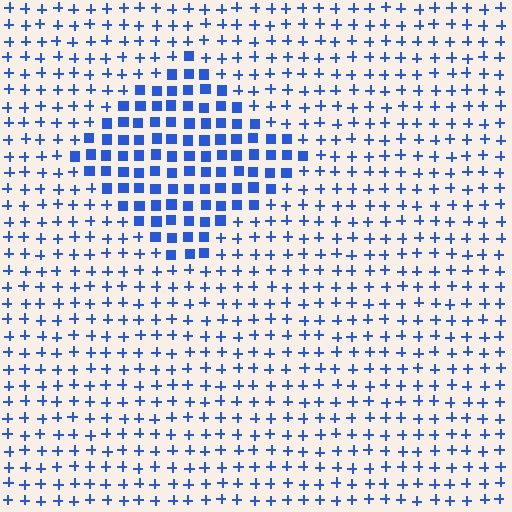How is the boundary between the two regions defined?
The boundary is defined by a change in element shape: squares inside vs. plus signs outside. All elements share the same color and spacing.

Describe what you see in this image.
The image is filled with small blue elements arranged in a uniform grid. A diamond-shaped region contains squares, while the surrounding area contains plus signs. The boundary is defined purely by the change in element shape.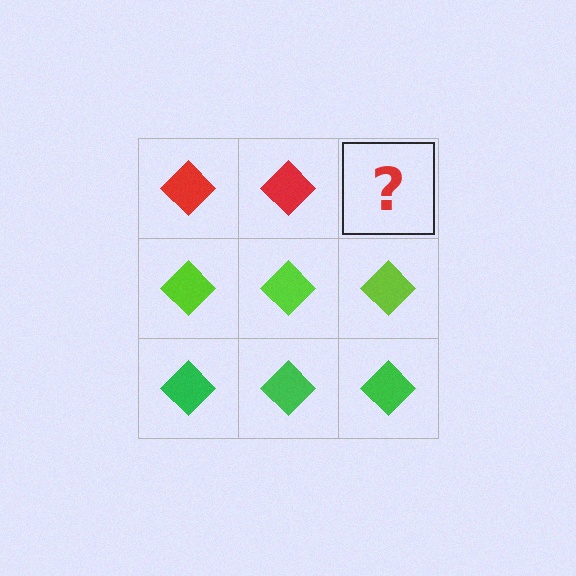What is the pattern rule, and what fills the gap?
The rule is that each row has a consistent color. The gap should be filled with a red diamond.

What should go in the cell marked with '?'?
The missing cell should contain a red diamond.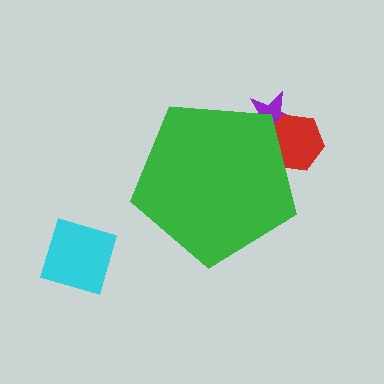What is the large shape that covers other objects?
A green pentagon.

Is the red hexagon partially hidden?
Yes, the red hexagon is partially hidden behind the green pentagon.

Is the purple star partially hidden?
Yes, the purple star is partially hidden behind the green pentagon.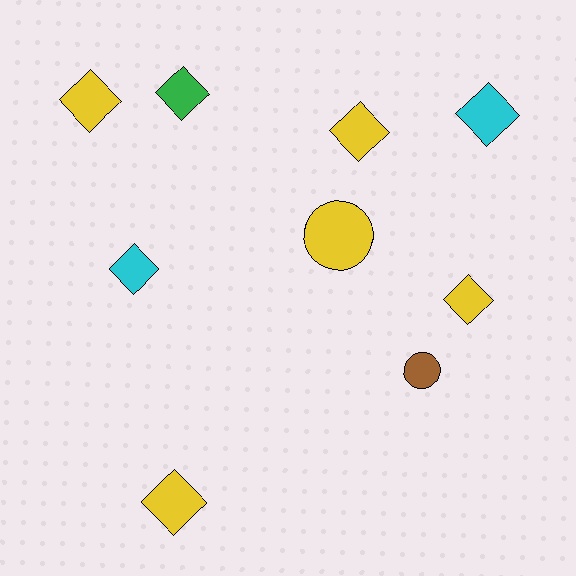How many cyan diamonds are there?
There are 2 cyan diamonds.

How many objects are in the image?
There are 9 objects.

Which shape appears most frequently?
Diamond, with 7 objects.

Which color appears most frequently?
Yellow, with 5 objects.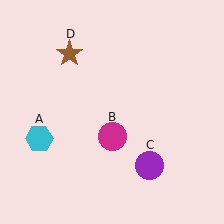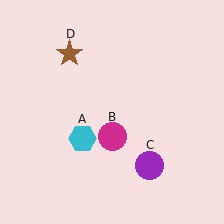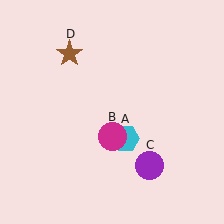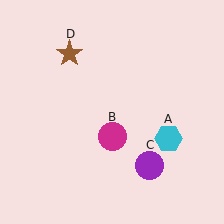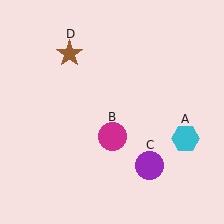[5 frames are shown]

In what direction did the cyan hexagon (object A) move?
The cyan hexagon (object A) moved right.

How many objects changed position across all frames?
1 object changed position: cyan hexagon (object A).